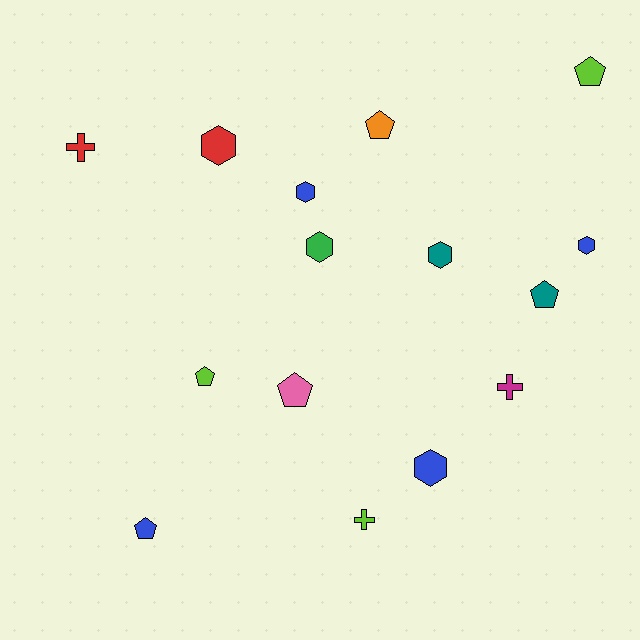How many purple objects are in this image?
There are no purple objects.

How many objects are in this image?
There are 15 objects.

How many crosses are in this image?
There are 3 crosses.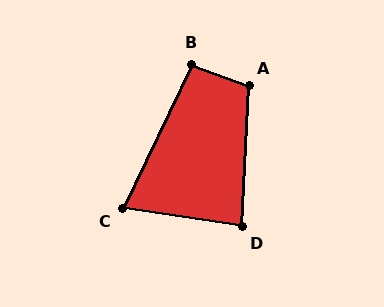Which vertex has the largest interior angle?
A, at approximately 107 degrees.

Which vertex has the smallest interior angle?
C, at approximately 73 degrees.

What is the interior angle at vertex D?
Approximately 84 degrees (acute).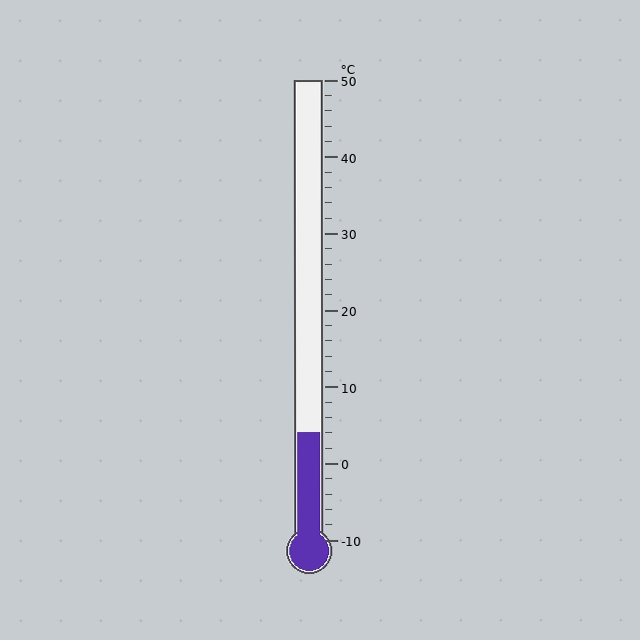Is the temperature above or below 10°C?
The temperature is below 10°C.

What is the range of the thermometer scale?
The thermometer scale ranges from -10°C to 50°C.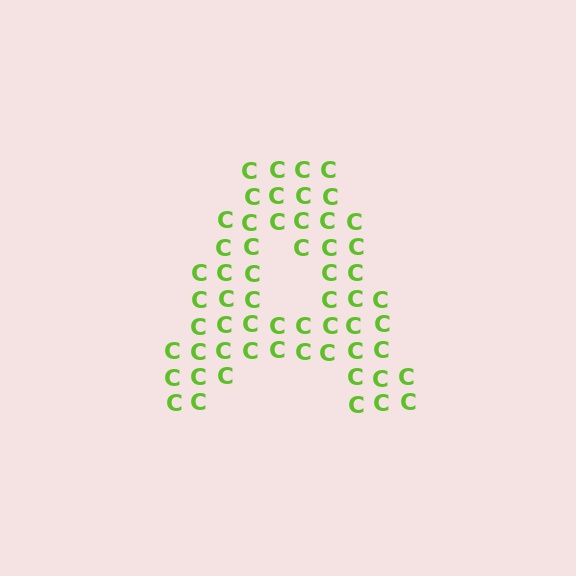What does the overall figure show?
The overall figure shows the letter A.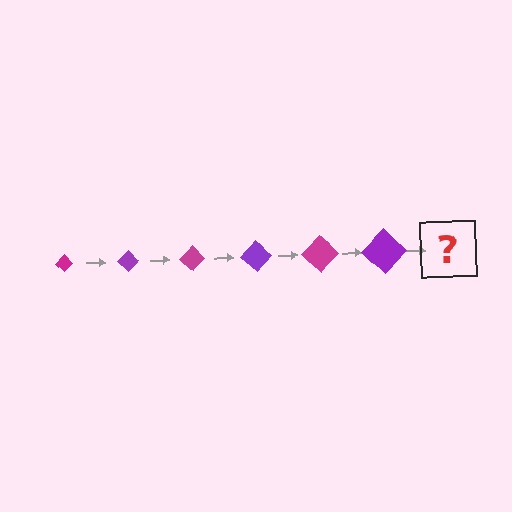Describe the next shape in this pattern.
It should be a magenta diamond, larger than the previous one.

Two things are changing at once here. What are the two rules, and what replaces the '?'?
The two rules are that the diamond grows larger each step and the color cycles through magenta and purple. The '?' should be a magenta diamond, larger than the previous one.